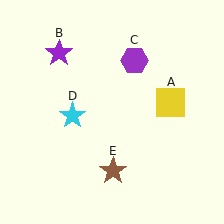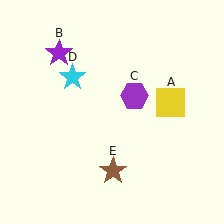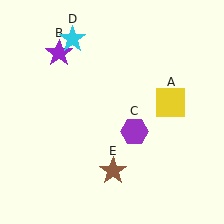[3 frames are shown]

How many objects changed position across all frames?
2 objects changed position: purple hexagon (object C), cyan star (object D).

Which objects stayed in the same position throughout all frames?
Yellow square (object A) and purple star (object B) and brown star (object E) remained stationary.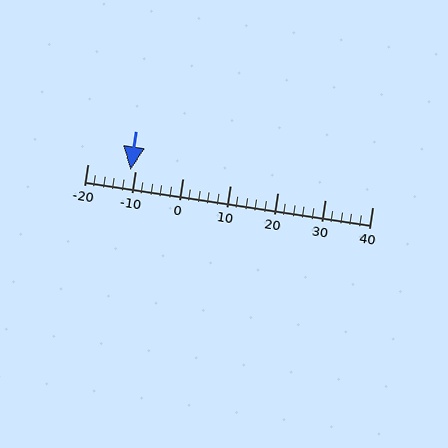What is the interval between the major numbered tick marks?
The major tick marks are spaced 10 units apart.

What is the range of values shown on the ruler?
The ruler shows values from -20 to 40.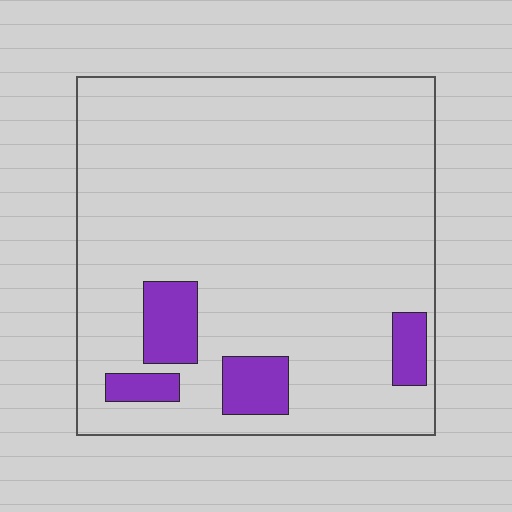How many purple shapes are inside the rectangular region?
4.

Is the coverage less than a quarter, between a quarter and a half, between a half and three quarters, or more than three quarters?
Less than a quarter.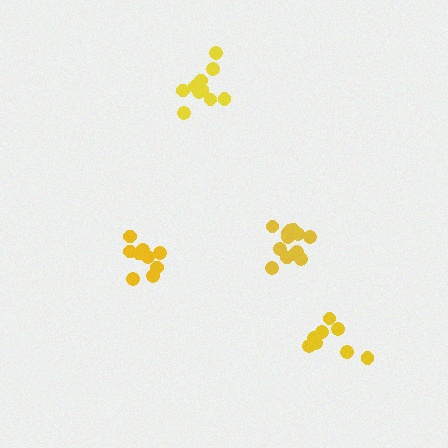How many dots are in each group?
Group 1: 14 dots, Group 2: 9 dots, Group 3: 9 dots, Group 4: 10 dots (42 total).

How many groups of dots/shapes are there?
There are 4 groups.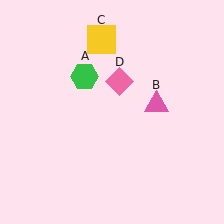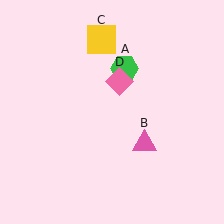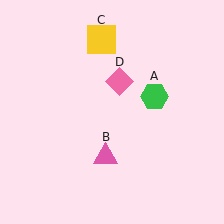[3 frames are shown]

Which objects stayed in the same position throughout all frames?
Yellow square (object C) and pink diamond (object D) remained stationary.